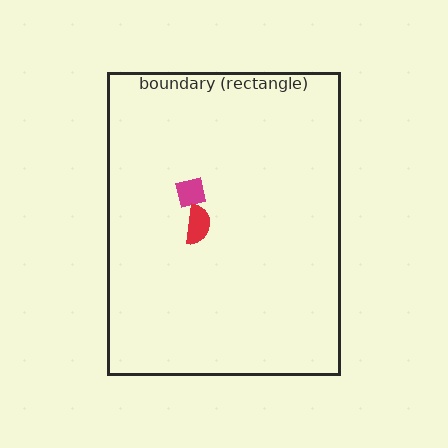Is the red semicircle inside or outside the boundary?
Inside.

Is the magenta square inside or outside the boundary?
Inside.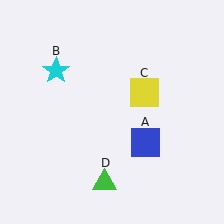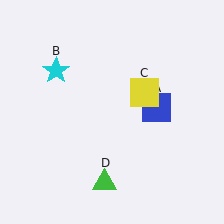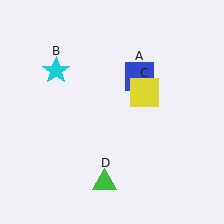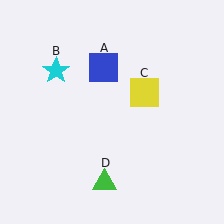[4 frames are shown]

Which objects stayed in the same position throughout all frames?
Cyan star (object B) and yellow square (object C) and green triangle (object D) remained stationary.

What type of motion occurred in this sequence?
The blue square (object A) rotated counterclockwise around the center of the scene.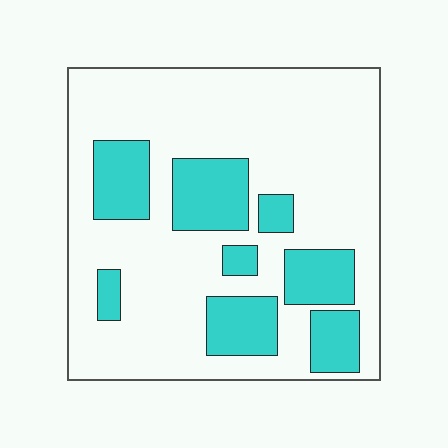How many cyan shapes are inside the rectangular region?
8.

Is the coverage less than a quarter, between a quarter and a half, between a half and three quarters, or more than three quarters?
Between a quarter and a half.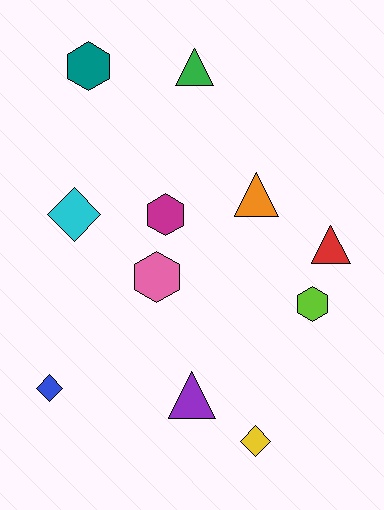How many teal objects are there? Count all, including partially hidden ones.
There is 1 teal object.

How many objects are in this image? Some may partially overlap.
There are 11 objects.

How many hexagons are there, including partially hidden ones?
There are 4 hexagons.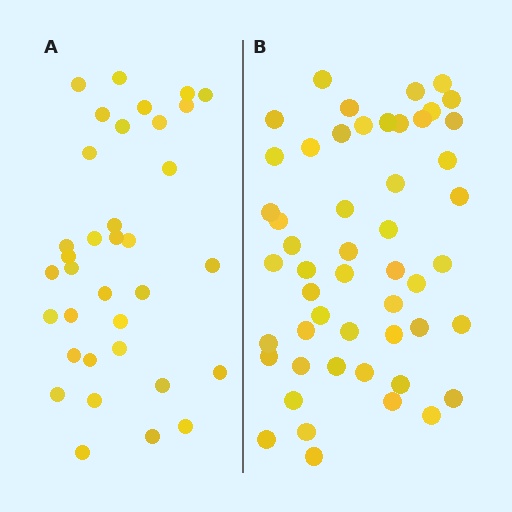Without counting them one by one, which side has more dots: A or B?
Region B (the right region) has more dots.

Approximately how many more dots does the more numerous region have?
Region B has approximately 15 more dots than region A.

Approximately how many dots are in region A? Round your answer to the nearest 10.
About 40 dots. (The exact count is 35, which rounds to 40.)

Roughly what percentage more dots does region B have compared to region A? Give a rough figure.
About 45% more.